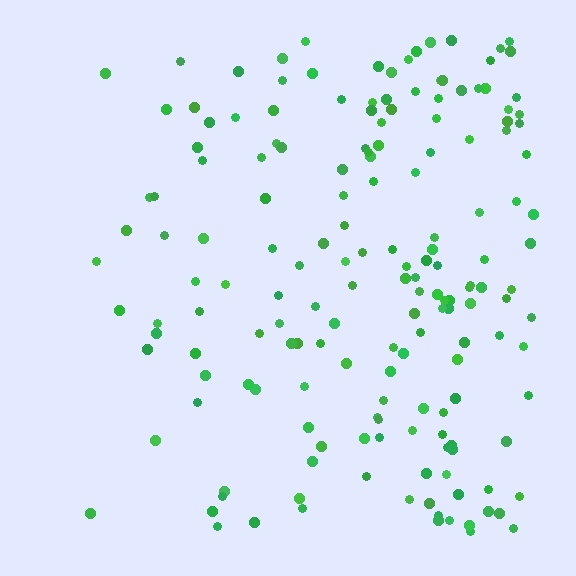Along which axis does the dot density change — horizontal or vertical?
Horizontal.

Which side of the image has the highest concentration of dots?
The right.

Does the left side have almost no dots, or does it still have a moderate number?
Still a moderate number, just noticeably fewer than the right.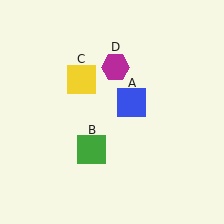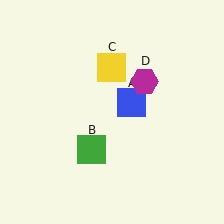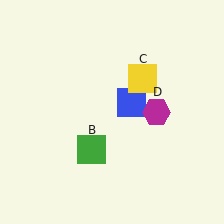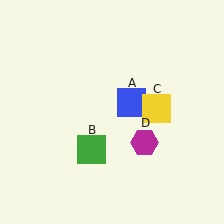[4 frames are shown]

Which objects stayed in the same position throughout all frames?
Blue square (object A) and green square (object B) remained stationary.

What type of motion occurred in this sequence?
The yellow square (object C), magenta hexagon (object D) rotated clockwise around the center of the scene.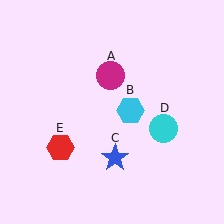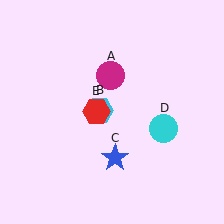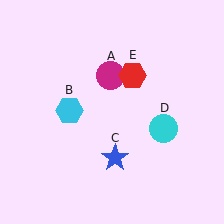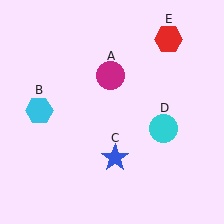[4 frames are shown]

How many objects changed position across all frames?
2 objects changed position: cyan hexagon (object B), red hexagon (object E).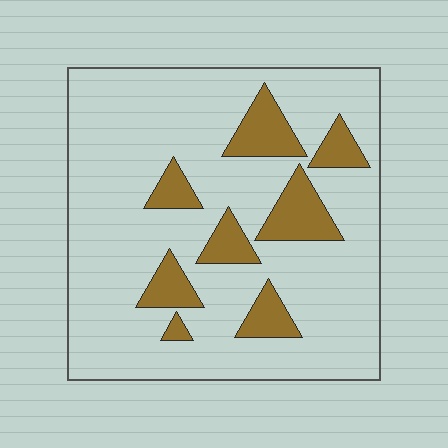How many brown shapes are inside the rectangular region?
8.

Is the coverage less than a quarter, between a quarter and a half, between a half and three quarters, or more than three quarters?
Less than a quarter.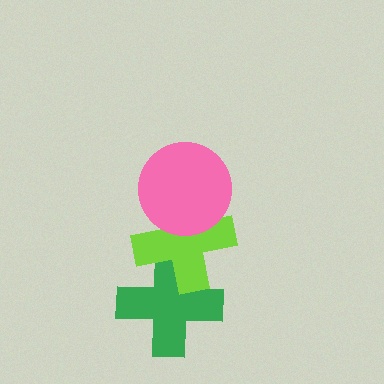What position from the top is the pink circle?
The pink circle is 1st from the top.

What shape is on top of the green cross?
The lime cross is on top of the green cross.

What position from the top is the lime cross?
The lime cross is 2nd from the top.